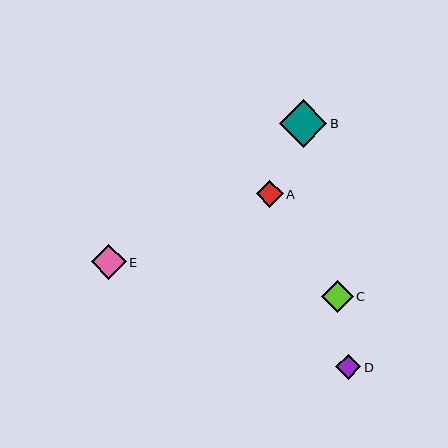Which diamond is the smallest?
Diamond D is the smallest with a size of approximately 26 pixels.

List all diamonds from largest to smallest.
From largest to smallest: B, E, C, A, D.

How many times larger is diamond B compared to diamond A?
Diamond B is approximately 1.8 times the size of diamond A.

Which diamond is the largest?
Diamond B is the largest with a size of approximately 47 pixels.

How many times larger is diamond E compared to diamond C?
Diamond E is approximately 1.1 times the size of diamond C.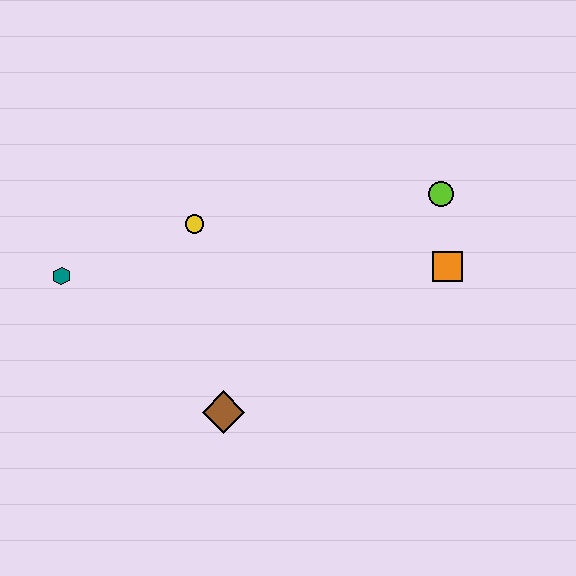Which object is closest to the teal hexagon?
The yellow circle is closest to the teal hexagon.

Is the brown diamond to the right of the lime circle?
No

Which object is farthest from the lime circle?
The teal hexagon is farthest from the lime circle.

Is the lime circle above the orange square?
Yes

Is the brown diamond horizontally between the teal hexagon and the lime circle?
Yes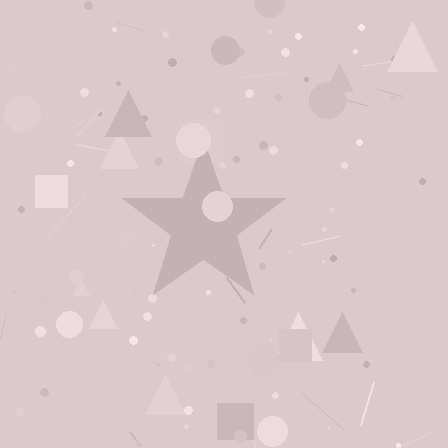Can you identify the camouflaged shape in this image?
The camouflaged shape is a star.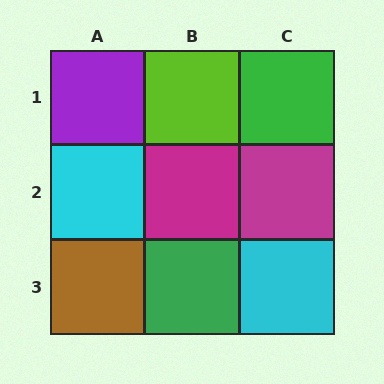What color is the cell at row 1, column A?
Purple.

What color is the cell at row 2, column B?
Magenta.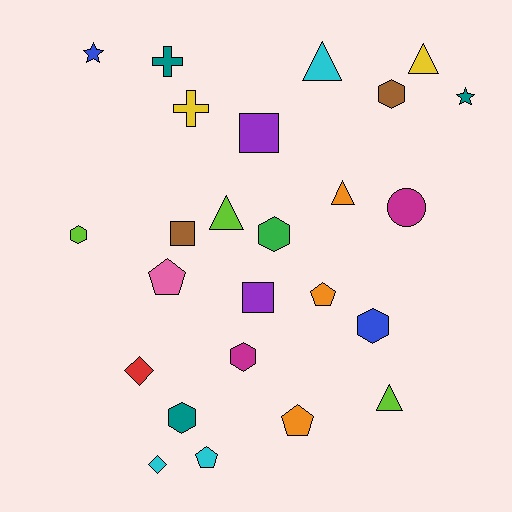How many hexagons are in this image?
There are 6 hexagons.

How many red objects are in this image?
There is 1 red object.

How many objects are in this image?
There are 25 objects.